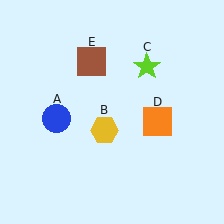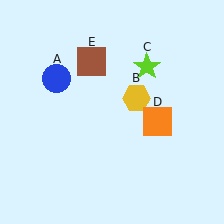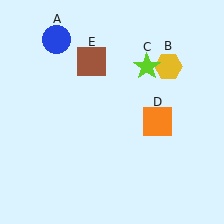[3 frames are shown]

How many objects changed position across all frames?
2 objects changed position: blue circle (object A), yellow hexagon (object B).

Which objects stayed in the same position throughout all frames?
Lime star (object C) and orange square (object D) and brown square (object E) remained stationary.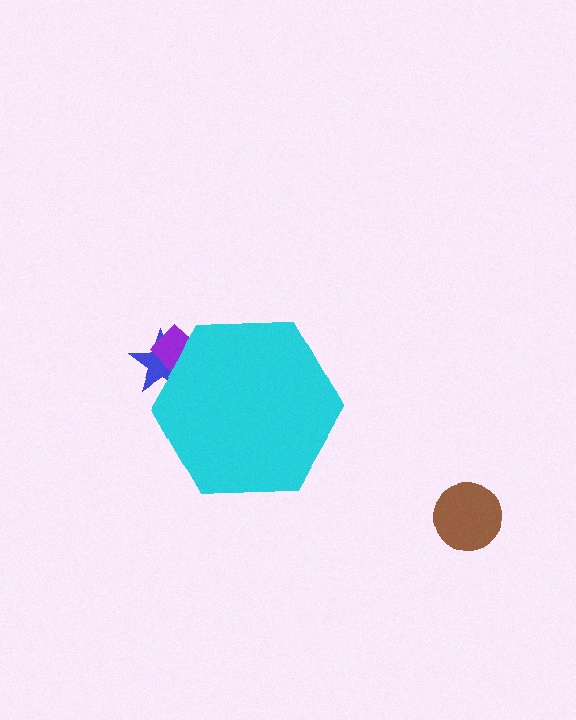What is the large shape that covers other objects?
A cyan hexagon.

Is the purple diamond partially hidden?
Yes, the purple diamond is partially hidden behind the cyan hexagon.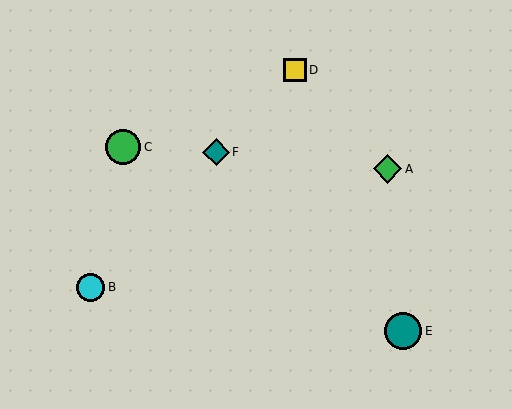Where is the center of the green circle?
The center of the green circle is at (123, 147).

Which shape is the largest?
The teal circle (labeled E) is the largest.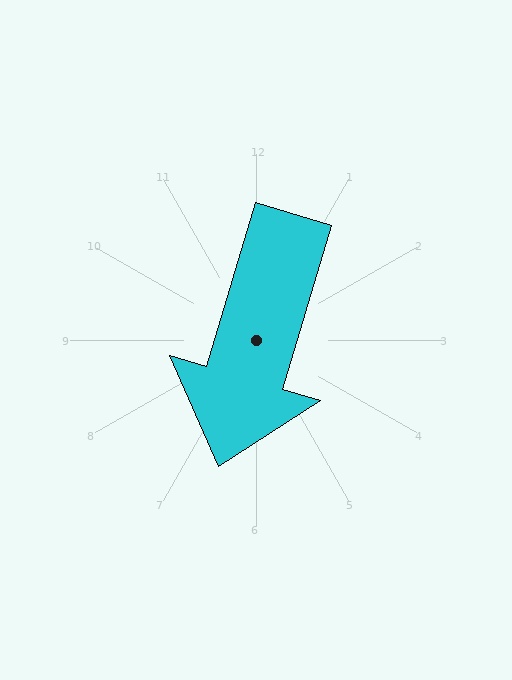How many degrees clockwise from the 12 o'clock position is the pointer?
Approximately 197 degrees.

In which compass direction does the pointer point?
South.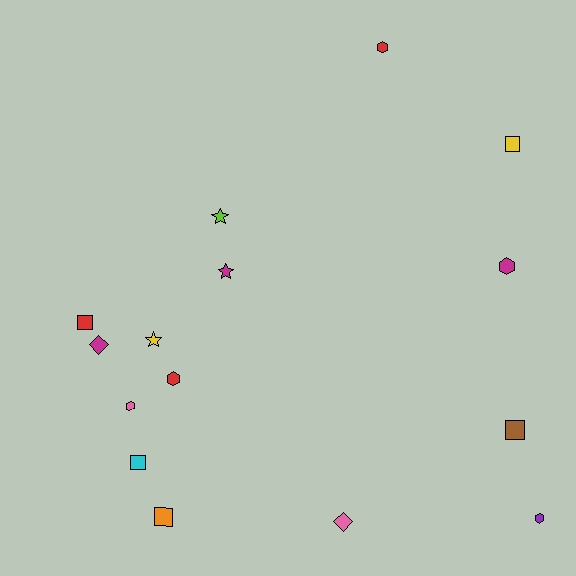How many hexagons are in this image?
There are 5 hexagons.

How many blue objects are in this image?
There are no blue objects.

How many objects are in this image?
There are 15 objects.